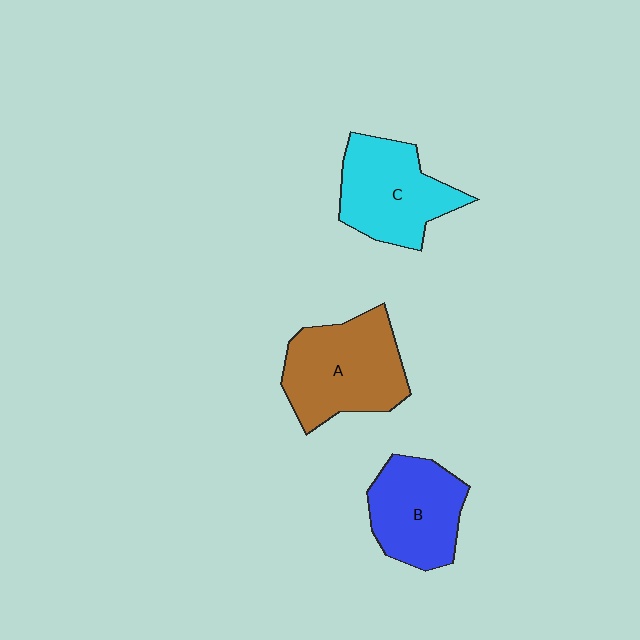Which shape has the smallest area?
Shape B (blue).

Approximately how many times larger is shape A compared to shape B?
Approximately 1.2 times.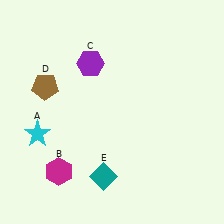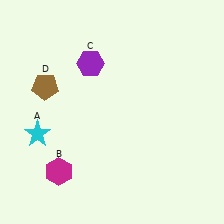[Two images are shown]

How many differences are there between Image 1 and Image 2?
There is 1 difference between the two images.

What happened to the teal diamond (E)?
The teal diamond (E) was removed in Image 2. It was in the bottom-left area of Image 1.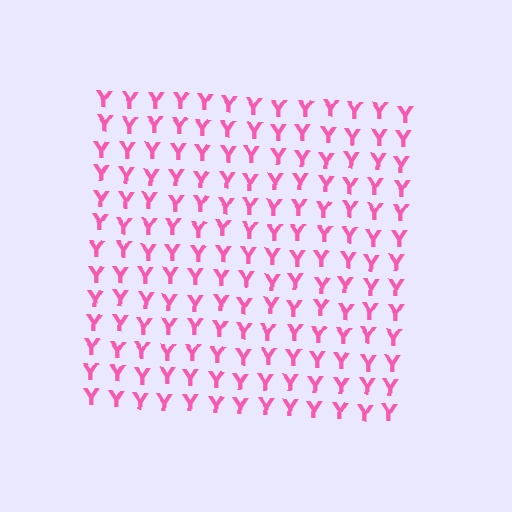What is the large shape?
The large shape is a square.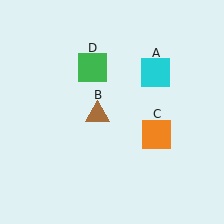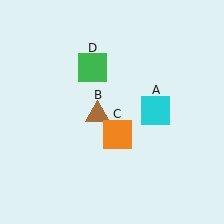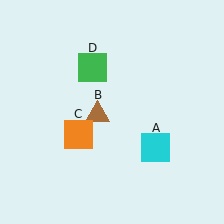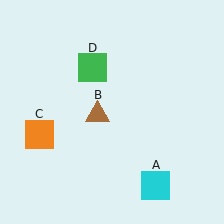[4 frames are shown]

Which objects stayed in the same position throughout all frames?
Brown triangle (object B) and green square (object D) remained stationary.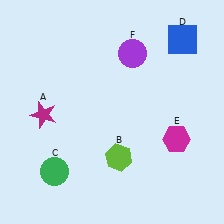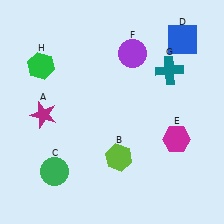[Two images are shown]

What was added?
A teal cross (G), a green hexagon (H) were added in Image 2.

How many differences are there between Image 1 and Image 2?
There are 2 differences between the two images.